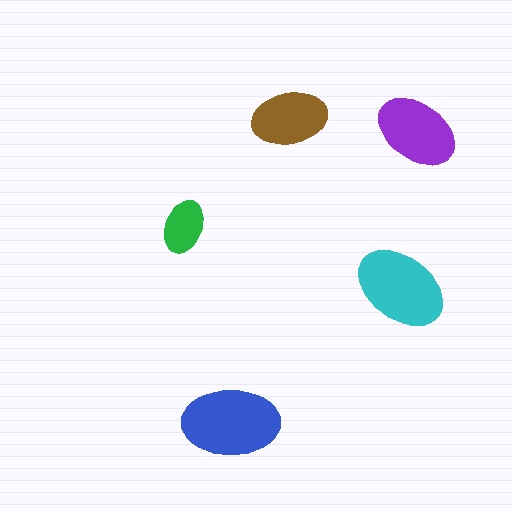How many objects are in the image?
There are 5 objects in the image.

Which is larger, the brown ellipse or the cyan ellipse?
The cyan one.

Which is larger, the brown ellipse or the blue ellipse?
The blue one.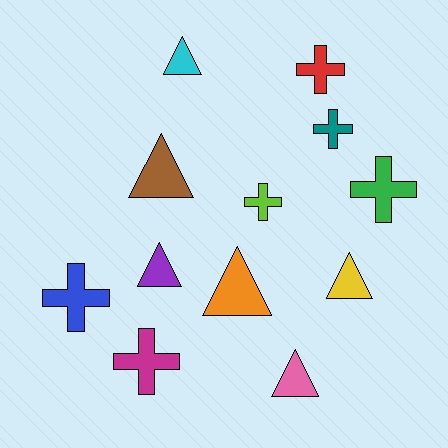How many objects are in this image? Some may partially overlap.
There are 12 objects.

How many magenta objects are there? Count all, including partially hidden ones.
There is 1 magenta object.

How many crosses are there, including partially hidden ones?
There are 6 crosses.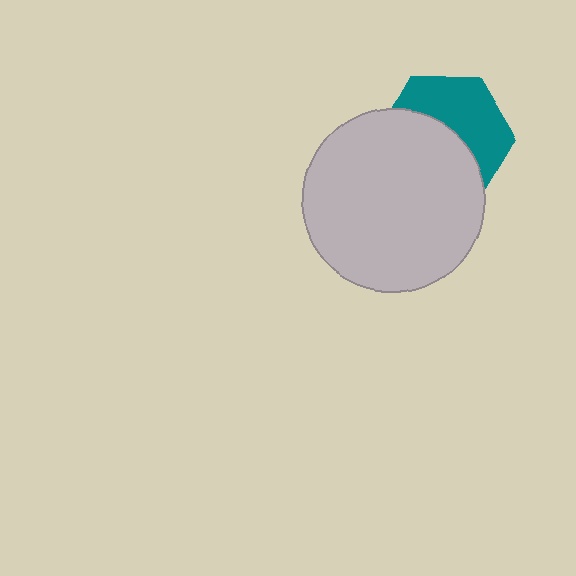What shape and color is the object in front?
The object in front is a light gray circle.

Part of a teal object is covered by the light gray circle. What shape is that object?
It is a hexagon.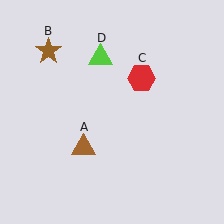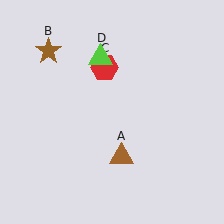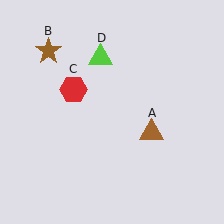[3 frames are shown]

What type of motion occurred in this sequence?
The brown triangle (object A), red hexagon (object C) rotated counterclockwise around the center of the scene.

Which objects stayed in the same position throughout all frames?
Brown star (object B) and lime triangle (object D) remained stationary.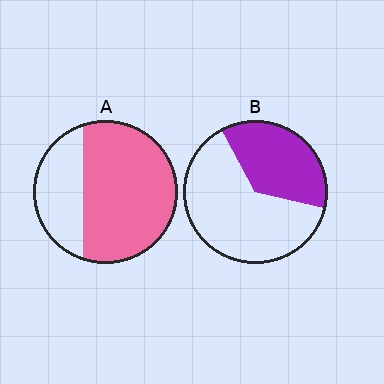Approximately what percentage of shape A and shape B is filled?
A is approximately 70% and B is approximately 35%.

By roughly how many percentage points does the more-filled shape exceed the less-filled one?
By roughly 35 percentage points (A over B).